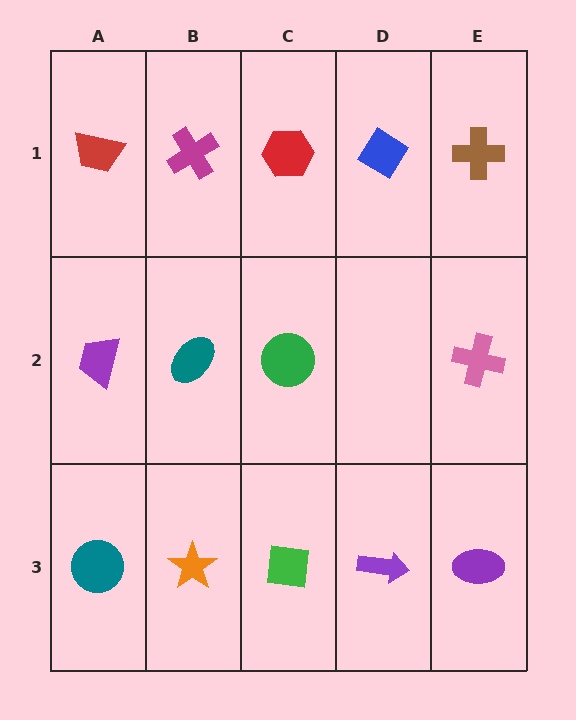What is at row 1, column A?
A red trapezoid.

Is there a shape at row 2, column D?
No, that cell is empty.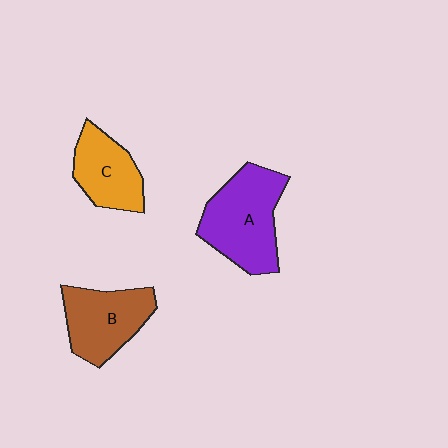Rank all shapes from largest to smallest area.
From largest to smallest: A (purple), B (brown), C (orange).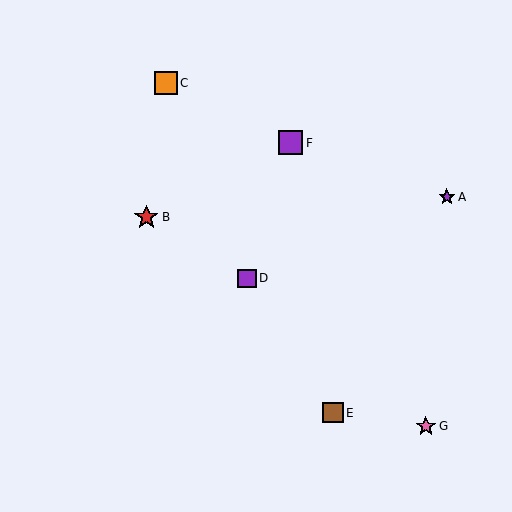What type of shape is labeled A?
Shape A is a purple star.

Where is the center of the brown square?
The center of the brown square is at (333, 413).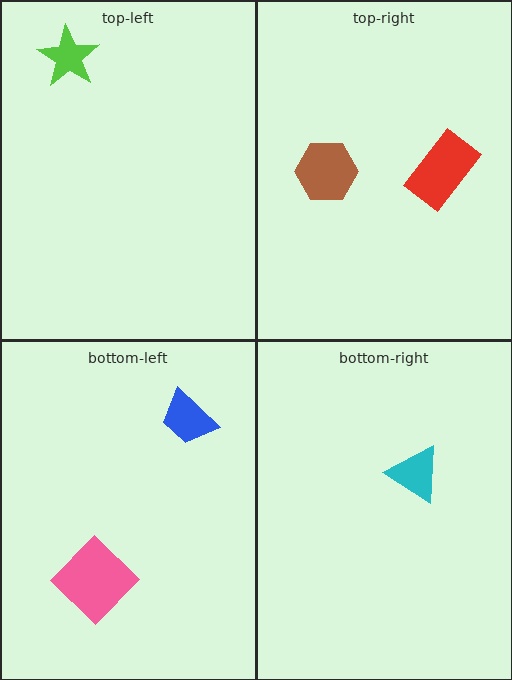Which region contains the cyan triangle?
The bottom-right region.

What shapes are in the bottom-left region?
The blue trapezoid, the pink diamond.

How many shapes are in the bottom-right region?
1.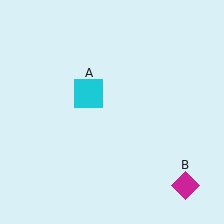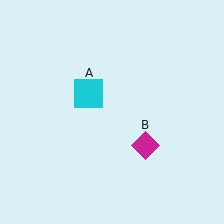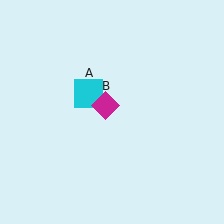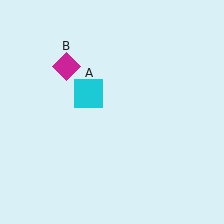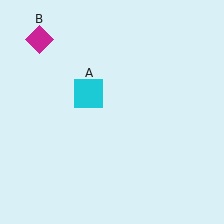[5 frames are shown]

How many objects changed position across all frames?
1 object changed position: magenta diamond (object B).